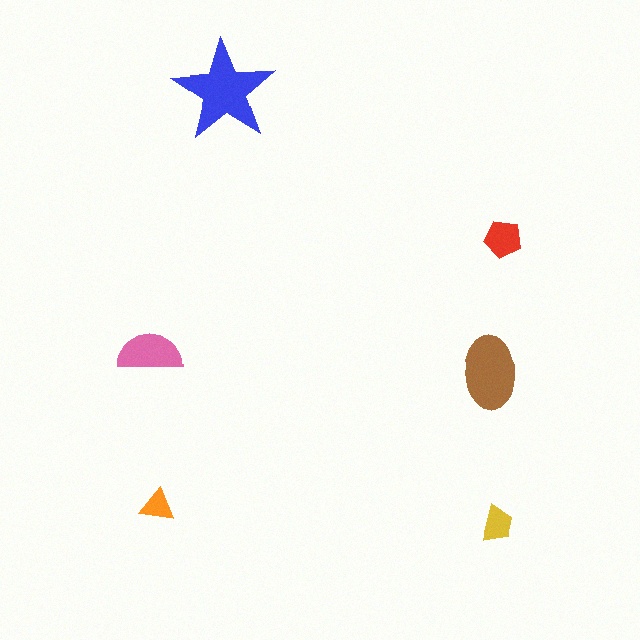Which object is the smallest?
The orange triangle.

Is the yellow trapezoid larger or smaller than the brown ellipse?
Smaller.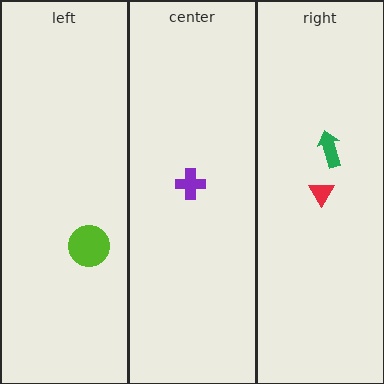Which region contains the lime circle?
The left region.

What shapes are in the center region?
The purple cross.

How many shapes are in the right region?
2.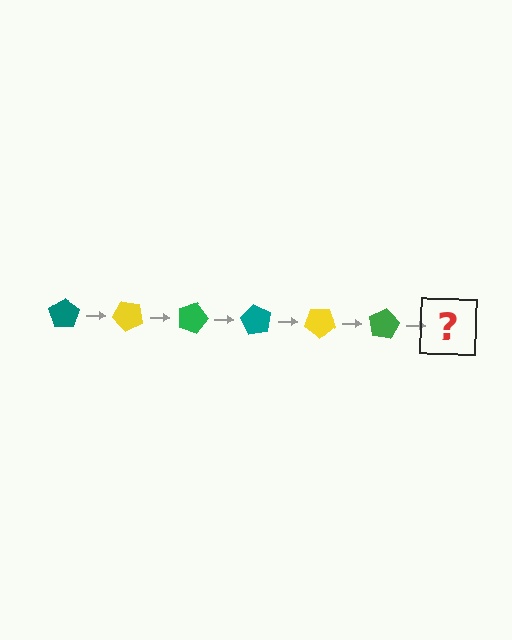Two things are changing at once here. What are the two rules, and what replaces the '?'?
The two rules are that it rotates 45 degrees each step and the color cycles through teal, yellow, and green. The '?' should be a teal pentagon, rotated 270 degrees from the start.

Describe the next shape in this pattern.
It should be a teal pentagon, rotated 270 degrees from the start.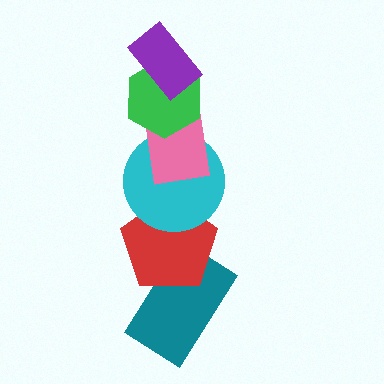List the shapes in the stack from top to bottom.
From top to bottom: the purple rectangle, the green hexagon, the pink rectangle, the cyan circle, the red pentagon, the teal rectangle.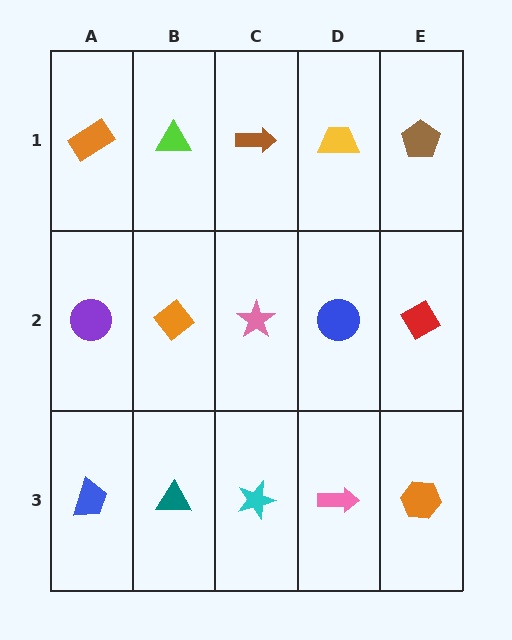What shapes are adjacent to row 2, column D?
A yellow trapezoid (row 1, column D), a pink arrow (row 3, column D), a pink star (row 2, column C), a red diamond (row 2, column E).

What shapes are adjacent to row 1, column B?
An orange diamond (row 2, column B), an orange rectangle (row 1, column A), a brown arrow (row 1, column C).